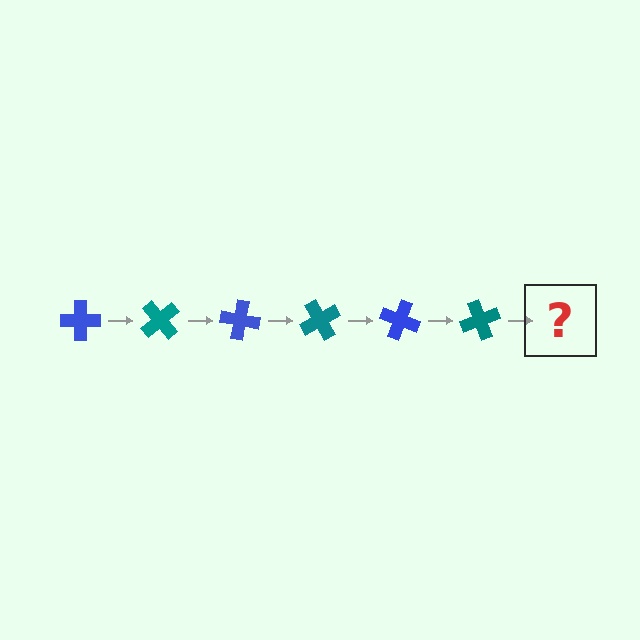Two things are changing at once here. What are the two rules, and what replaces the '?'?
The two rules are that it rotates 50 degrees each step and the color cycles through blue and teal. The '?' should be a blue cross, rotated 300 degrees from the start.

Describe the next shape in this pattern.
It should be a blue cross, rotated 300 degrees from the start.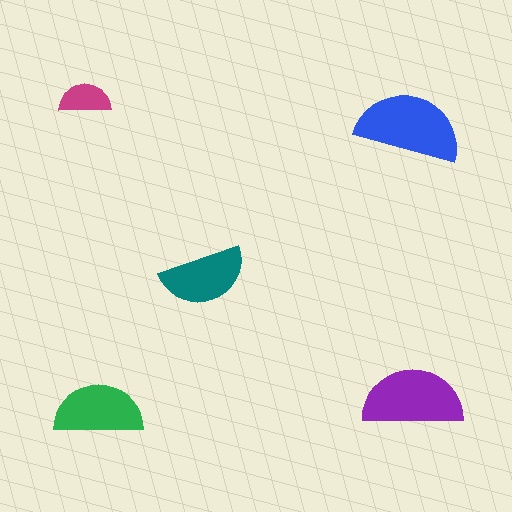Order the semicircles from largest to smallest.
the blue one, the purple one, the green one, the teal one, the magenta one.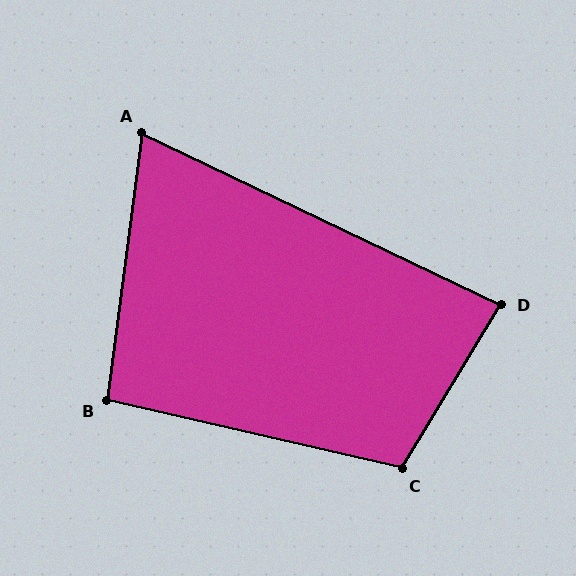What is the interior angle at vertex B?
Approximately 95 degrees (obtuse).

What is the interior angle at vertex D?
Approximately 85 degrees (acute).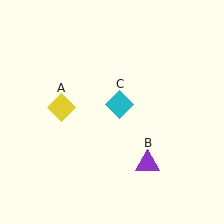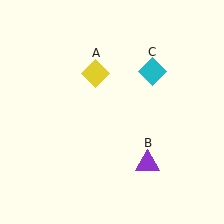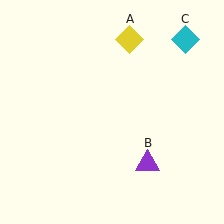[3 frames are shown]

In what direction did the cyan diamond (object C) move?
The cyan diamond (object C) moved up and to the right.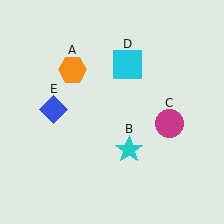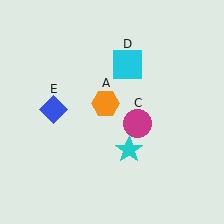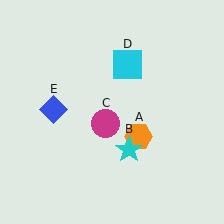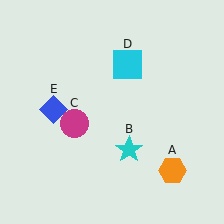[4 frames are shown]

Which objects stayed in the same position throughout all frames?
Cyan star (object B) and cyan square (object D) and blue diamond (object E) remained stationary.